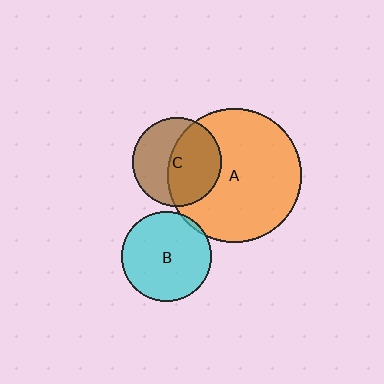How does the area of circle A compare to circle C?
Approximately 2.3 times.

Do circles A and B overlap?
Yes.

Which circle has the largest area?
Circle A (orange).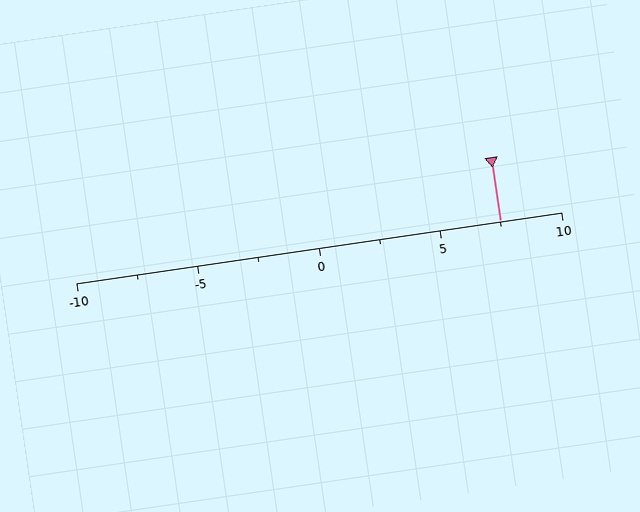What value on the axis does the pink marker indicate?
The marker indicates approximately 7.5.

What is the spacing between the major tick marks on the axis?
The major ticks are spaced 5 apart.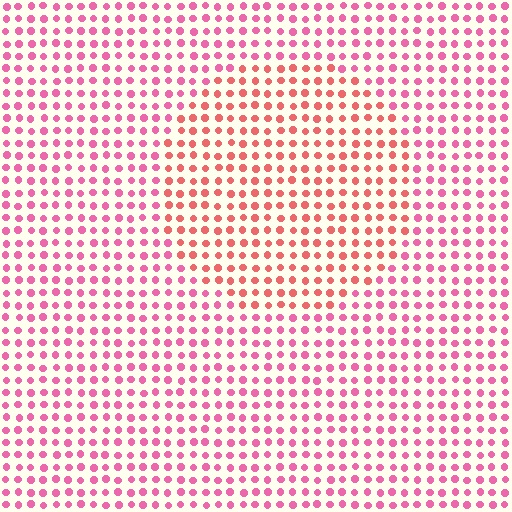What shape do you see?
I see a circle.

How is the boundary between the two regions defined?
The boundary is defined purely by a slight shift in hue (about 29 degrees). Spacing, size, and orientation are identical on both sides.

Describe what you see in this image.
The image is filled with small pink elements in a uniform arrangement. A circle-shaped region is visible where the elements are tinted to a slightly different hue, forming a subtle color boundary.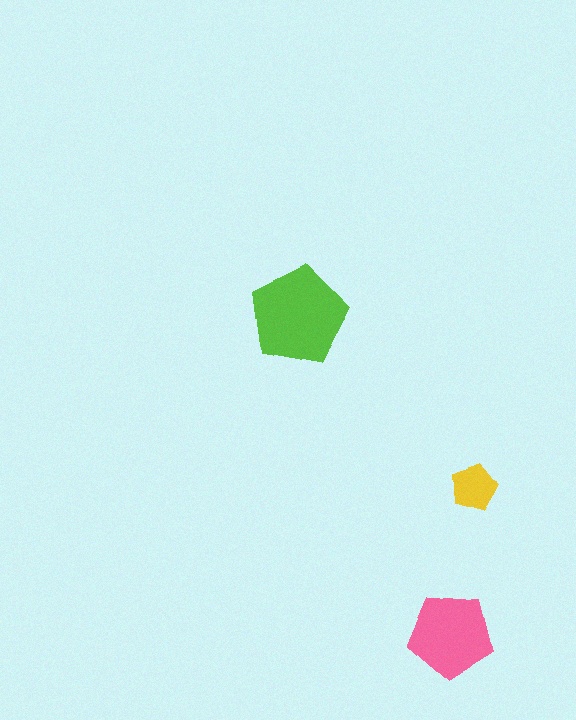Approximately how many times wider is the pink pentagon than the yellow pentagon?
About 2 times wider.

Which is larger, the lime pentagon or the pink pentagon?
The lime one.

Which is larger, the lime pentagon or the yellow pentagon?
The lime one.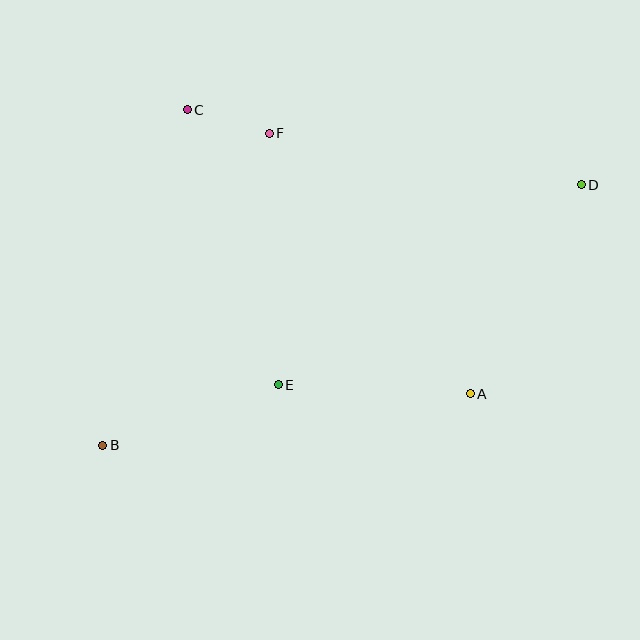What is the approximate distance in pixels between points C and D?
The distance between C and D is approximately 401 pixels.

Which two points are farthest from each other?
Points B and D are farthest from each other.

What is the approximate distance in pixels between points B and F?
The distance between B and F is approximately 354 pixels.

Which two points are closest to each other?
Points C and F are closest to each other.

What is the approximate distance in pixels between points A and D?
The distance between A and D is approximately 237 pixels.